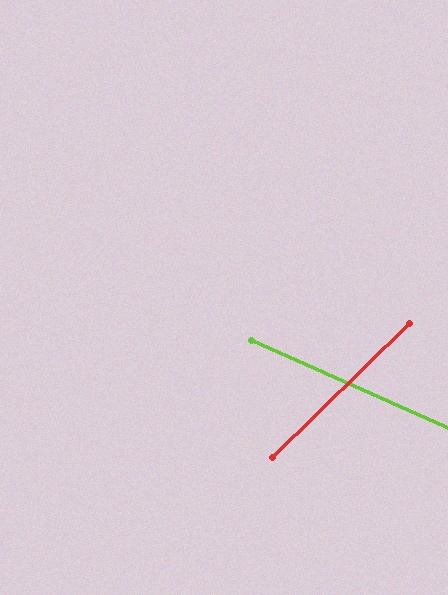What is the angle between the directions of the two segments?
Approximately 68 degrees.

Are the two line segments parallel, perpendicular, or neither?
Neither parallel nor perpendicular — they differ by about 68°.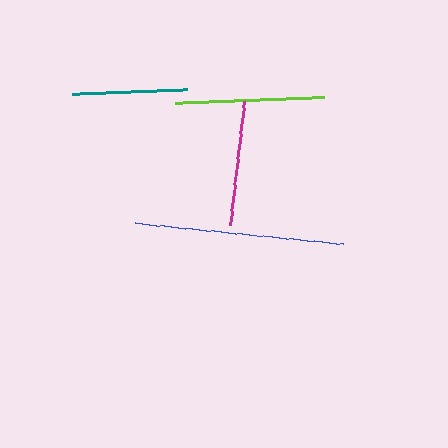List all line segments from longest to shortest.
From longest to shortest: blue, lime, magenta, teal.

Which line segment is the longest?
The blue line is the longest at approximately 209 pixels.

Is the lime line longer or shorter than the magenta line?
The lime line is longer than the magenta line.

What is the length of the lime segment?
The lime segment is approximately 150 pixels long.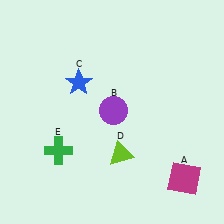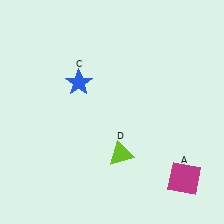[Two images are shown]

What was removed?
The green cross (E), the purple circle (B) were removed in Image 2.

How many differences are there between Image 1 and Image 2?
There are 2 differences between the two images.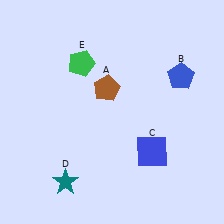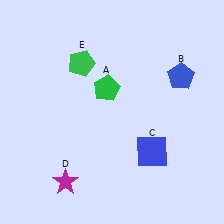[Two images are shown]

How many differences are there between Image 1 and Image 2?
There are 2 differences between the two images.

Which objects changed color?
A changed from brown to green. D changed from teal to magenta.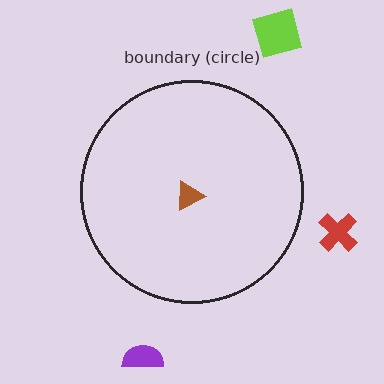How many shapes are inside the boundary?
1 inside, 3 outside.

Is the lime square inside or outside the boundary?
Outside.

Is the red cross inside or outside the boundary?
Outside.